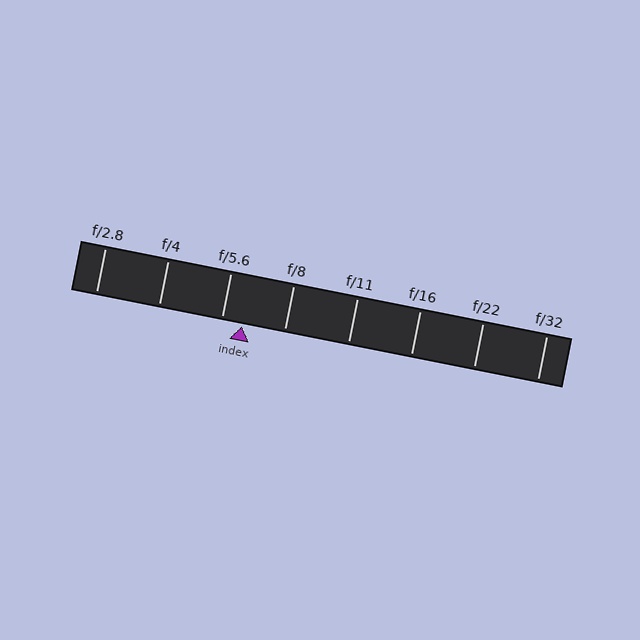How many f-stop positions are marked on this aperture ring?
There are 8 f-stop positions marked.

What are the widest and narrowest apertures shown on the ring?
The widest aperture shown is f/2.8 and the narrowest is f/32.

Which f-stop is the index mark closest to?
The index mark is closest to f/5.6.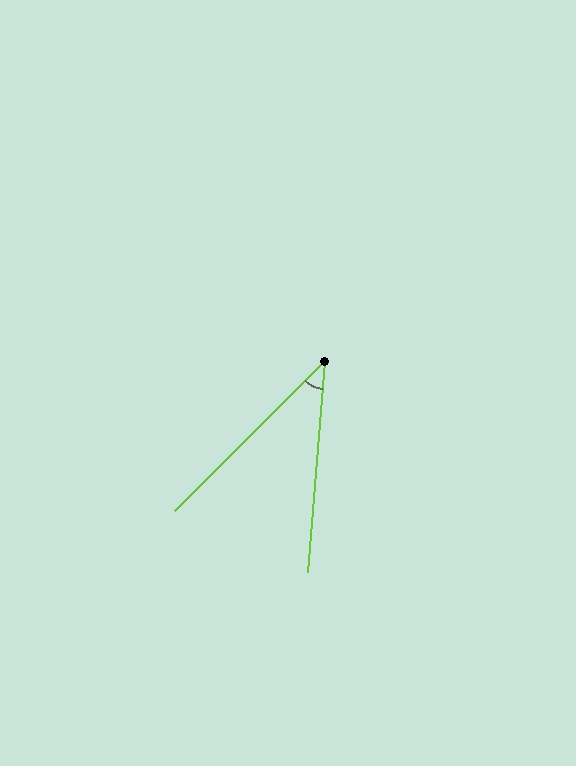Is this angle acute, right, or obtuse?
It is acute.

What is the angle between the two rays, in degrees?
Approximately 40 degrees.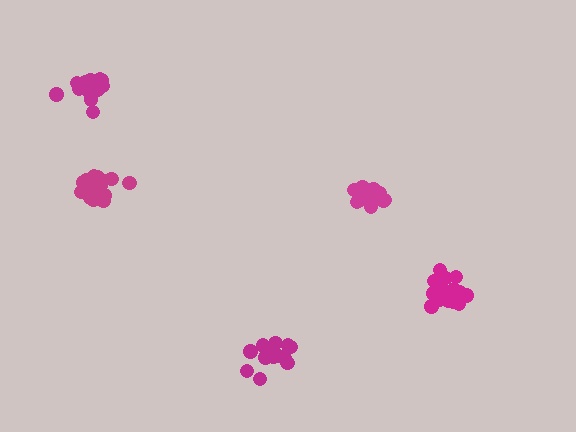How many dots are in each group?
Group 1: 16 dots, Group 2: 14 dots, Group 3: 16 dots, Group 4: 18 dots, Group 5: 18 dots (82 total).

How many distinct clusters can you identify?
There are 5 distinct clusters.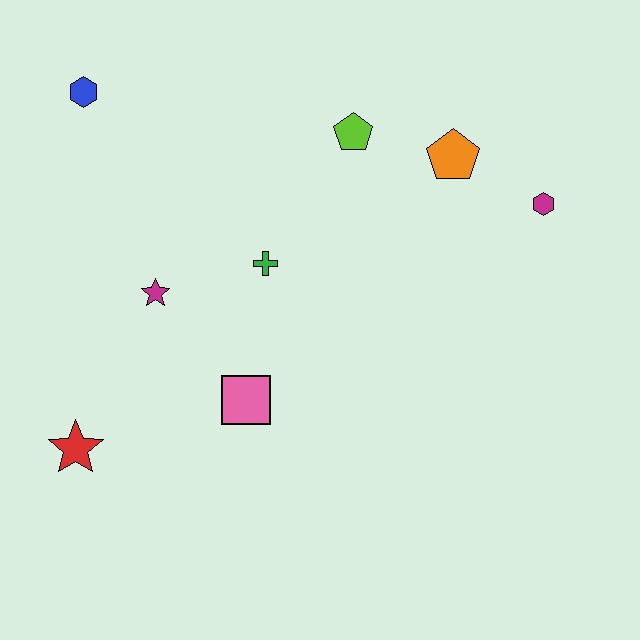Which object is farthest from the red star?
The magenta hexagon is farthest from the red star.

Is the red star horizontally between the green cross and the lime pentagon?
No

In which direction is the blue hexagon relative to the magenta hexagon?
The blue hexagon is to the left of the magenta hexagon.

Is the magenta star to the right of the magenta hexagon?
No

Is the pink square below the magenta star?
Yes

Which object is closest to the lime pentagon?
The orange pentagon is closest to the lime pentagon.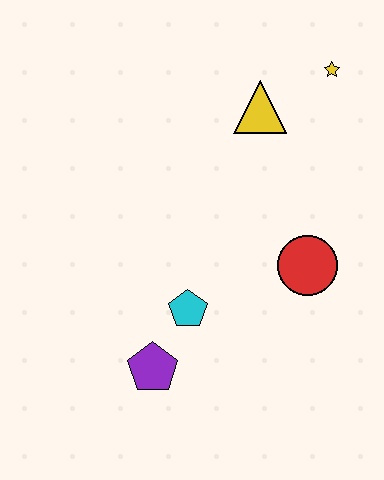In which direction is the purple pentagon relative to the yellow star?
The purple pentagon is below the yellow star.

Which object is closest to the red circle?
The cyan pentagon is closest to the red circle.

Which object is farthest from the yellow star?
The purple pentagon is farthest from the yellow star.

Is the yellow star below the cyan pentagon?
No